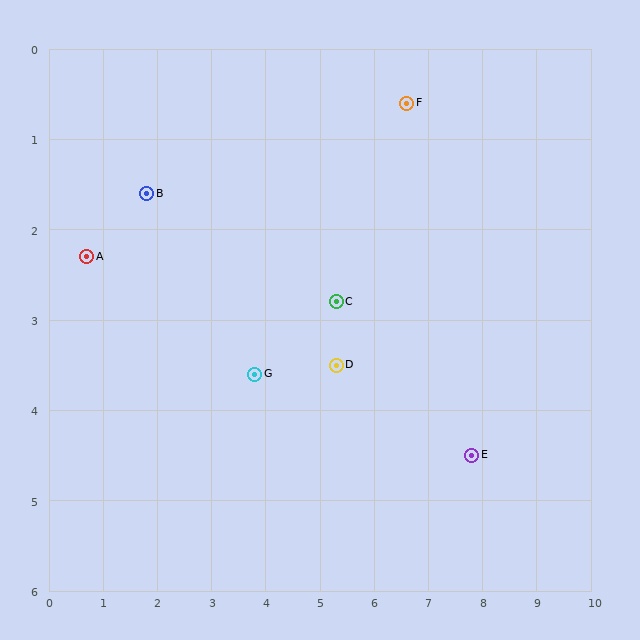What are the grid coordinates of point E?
Point E is at approximately (7.8, 4.5).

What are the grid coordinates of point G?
Point G is at approximately (3.8, 3.6).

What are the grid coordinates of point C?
Point C is at approximately (5.3, 2.8).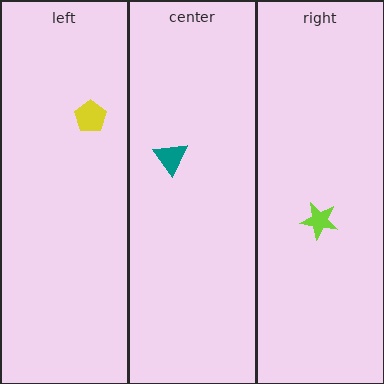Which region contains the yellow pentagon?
The left region.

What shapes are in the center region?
The teal triangle.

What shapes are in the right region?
The lime star.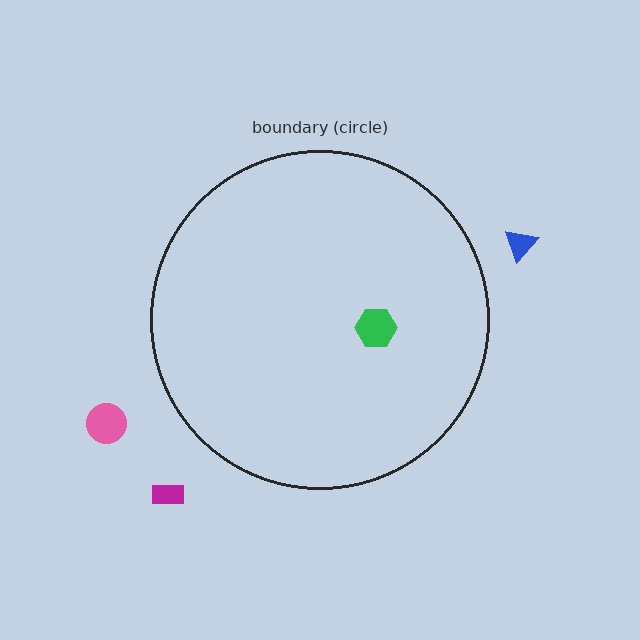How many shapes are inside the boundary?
1 inside, 3 outside.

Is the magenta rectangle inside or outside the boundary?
Outside.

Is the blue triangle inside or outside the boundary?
Outside.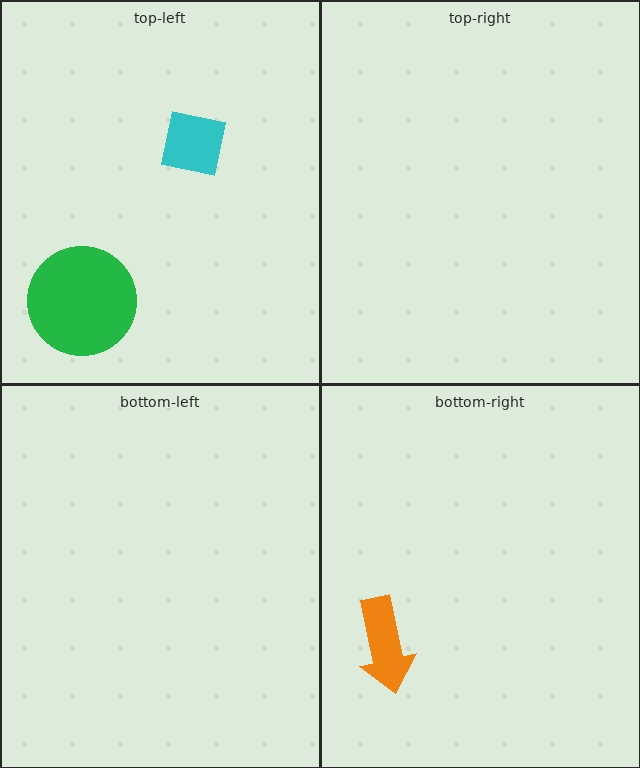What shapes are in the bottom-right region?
The orange arrow.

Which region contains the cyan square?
The top-left region.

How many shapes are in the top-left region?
2.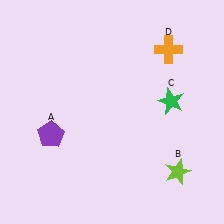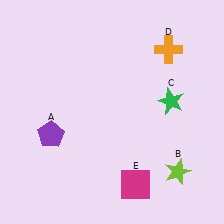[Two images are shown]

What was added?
A magenta square (E) was added in Image 2.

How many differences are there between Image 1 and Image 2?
There is 1 difference between the two images.